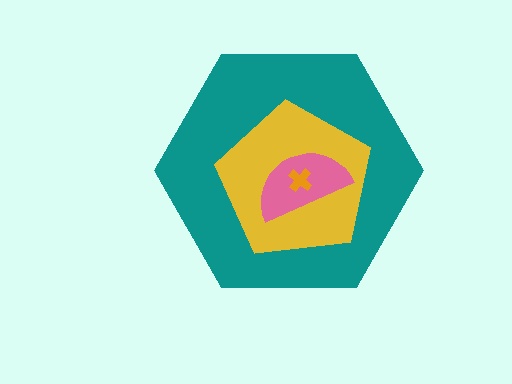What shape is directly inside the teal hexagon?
The yellow pentagon.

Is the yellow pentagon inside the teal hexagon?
Yes.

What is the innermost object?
The orange cross.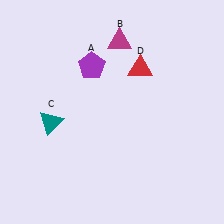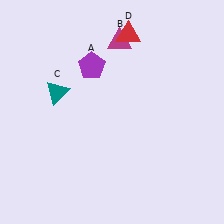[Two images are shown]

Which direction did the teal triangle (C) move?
The teal triangle (C) moved up.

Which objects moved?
The objects that moved are: the teal triangle (C), the red triangle (D).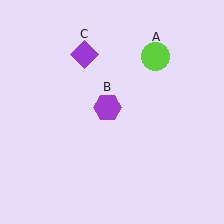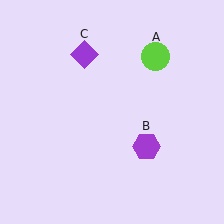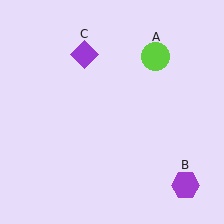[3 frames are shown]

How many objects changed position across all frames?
1 object changed position: purple hexagon (object B).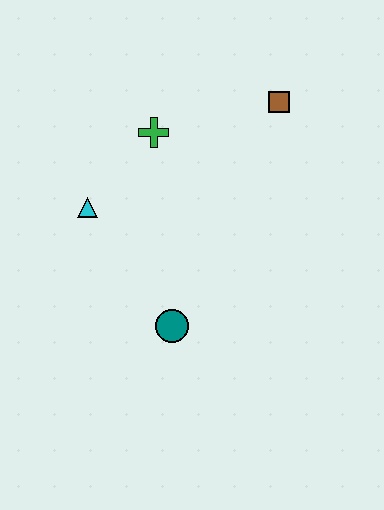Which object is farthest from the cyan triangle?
The brown square is farthest from the cyan triangle.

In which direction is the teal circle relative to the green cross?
The teal circle is below the green cross.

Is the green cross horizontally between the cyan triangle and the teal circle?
Yes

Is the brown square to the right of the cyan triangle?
Yes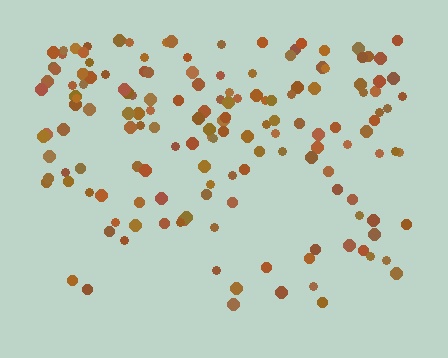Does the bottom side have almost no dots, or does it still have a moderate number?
Still a moderate number, just noticeably fewer than the top.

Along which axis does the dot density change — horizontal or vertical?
Vertical.